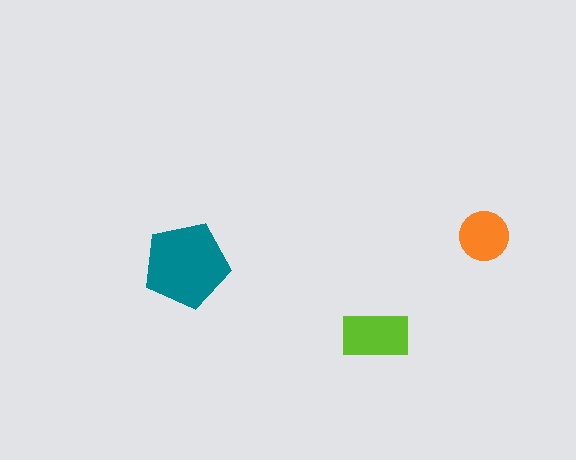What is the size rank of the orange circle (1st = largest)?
3rd.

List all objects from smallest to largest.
The orange circle, the lime rectangle, the teal pentagon.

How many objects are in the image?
There are 3 objects in the image.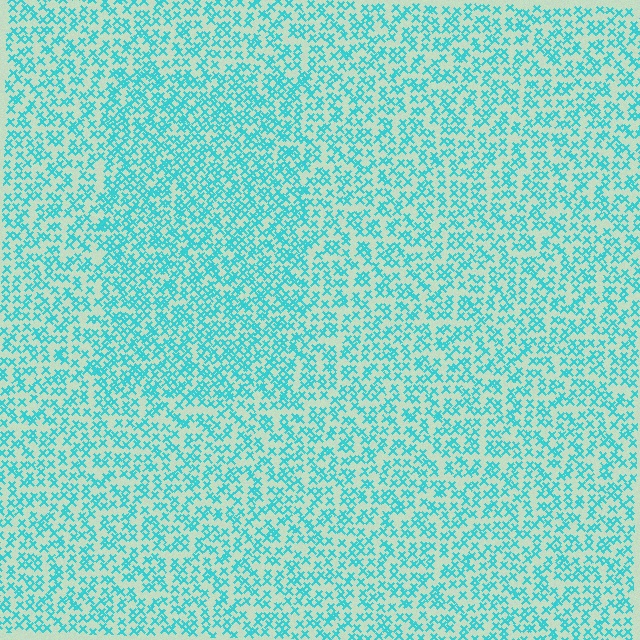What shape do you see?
I see a rectangle.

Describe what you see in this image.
The image contains small cyan elements arranged at two different densities. A rectangle-shaped region is visible where the elements are more densely packed than the surrounding area.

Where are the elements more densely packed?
The elements are more densely packed inside the rectangle boundary.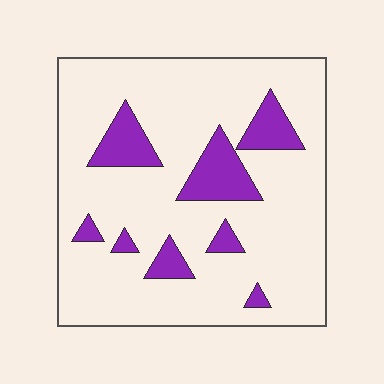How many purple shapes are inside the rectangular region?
8.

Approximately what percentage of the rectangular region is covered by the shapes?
Approximately 15%.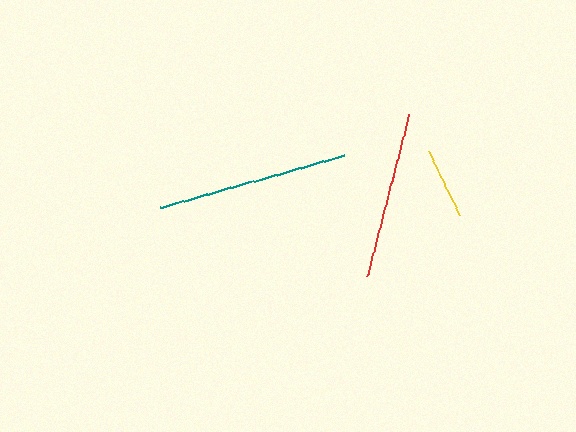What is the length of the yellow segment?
The yellow segment is approximately 72 pixels long.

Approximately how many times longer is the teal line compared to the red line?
The teal line is approximately 1.1 times the length of the red line.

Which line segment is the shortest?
The yellow line is the shortest at approximately 72 pixels.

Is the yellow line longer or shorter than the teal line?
The teal line is longer than the yellow line.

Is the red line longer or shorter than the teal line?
The teal line is longer than the red line.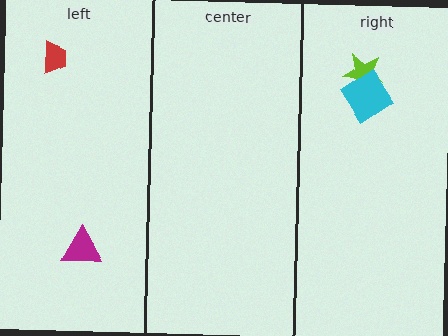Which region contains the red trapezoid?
The left region.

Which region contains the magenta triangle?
The left region.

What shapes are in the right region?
The lime star, the cyan diamond.